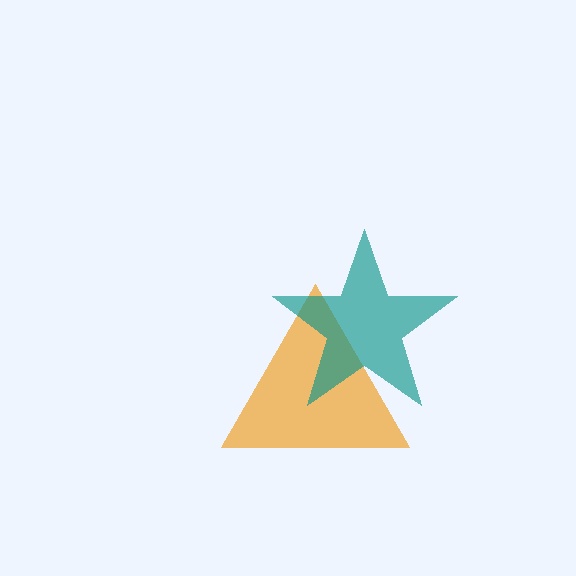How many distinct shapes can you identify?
There are 2 distinct shapes: an orange triangle, a teal star.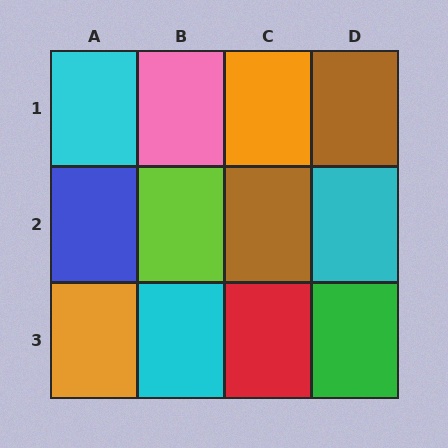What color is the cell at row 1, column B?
Pink.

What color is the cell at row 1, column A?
Cyan.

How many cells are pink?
1 cell is pink.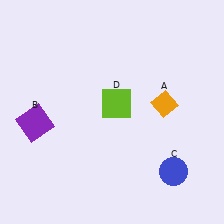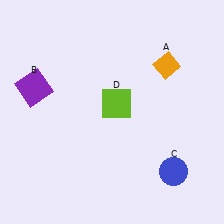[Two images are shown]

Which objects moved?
The objects that moved are: the orange diamond (A), the purple square (B).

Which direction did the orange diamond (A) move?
The orange diamond (A) moved up.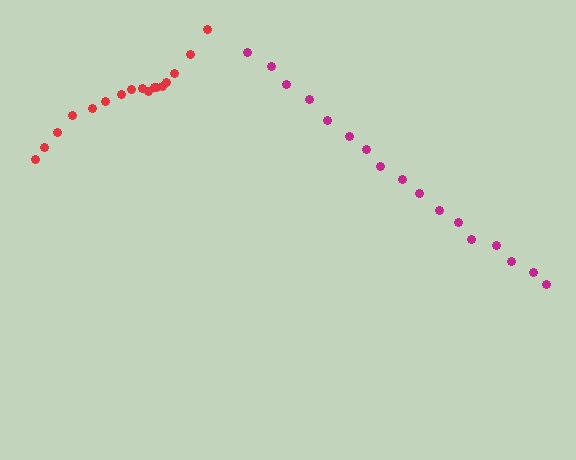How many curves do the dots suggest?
There are 2 distinct paths.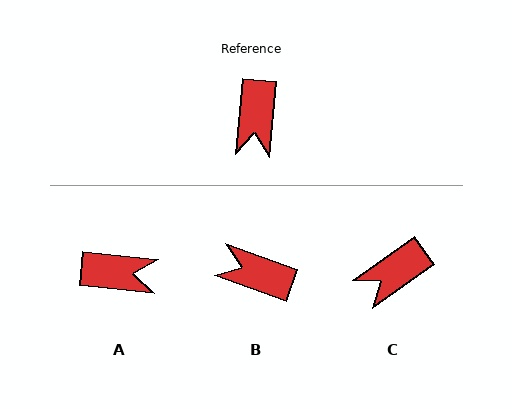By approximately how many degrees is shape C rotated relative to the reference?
Approximately 49 degrees clockwise.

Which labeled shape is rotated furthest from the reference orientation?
B, about 104 degrees away.